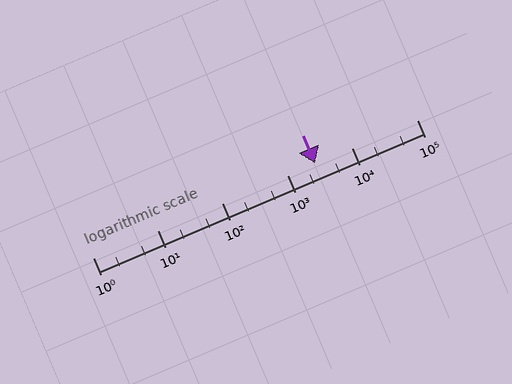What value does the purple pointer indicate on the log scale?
The pointer indicates approximately 2700.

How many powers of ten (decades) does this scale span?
The scale spans 5 decades, from 1 to 100000.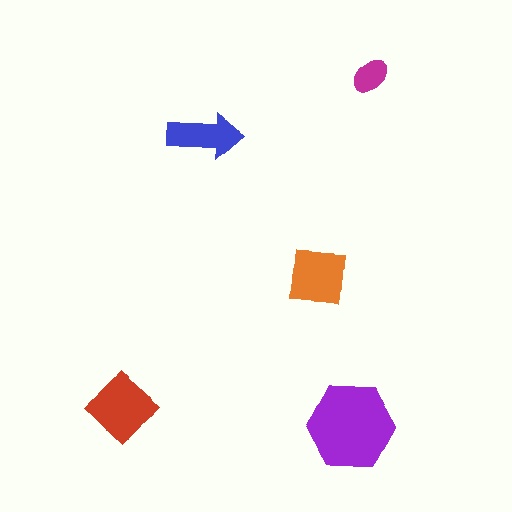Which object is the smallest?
The magenta ellipse.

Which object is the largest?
The purple hexagon.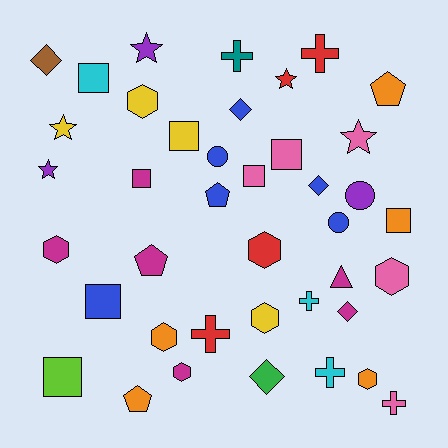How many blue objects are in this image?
There are 6 blue objects.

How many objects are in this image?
There are 40 objects.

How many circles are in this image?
There are 3 circles.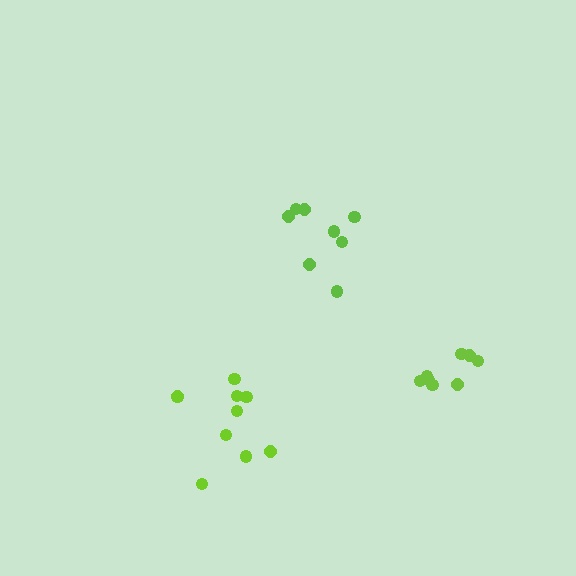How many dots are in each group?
Group 1: 10 dots, Group 2: 8 dots, Group 3: 8 dots (26 total).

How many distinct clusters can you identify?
There are 3 distinct clusters.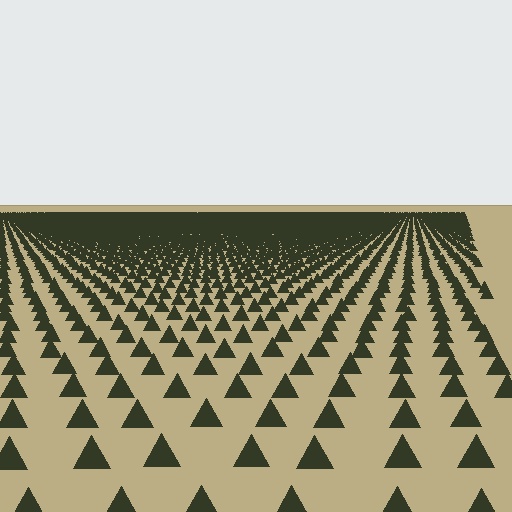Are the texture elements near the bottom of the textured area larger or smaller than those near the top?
Larger. Near the bottom, elements are closer to the viewer and appear at a bigger on-screen size.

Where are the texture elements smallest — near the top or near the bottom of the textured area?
Near the top.